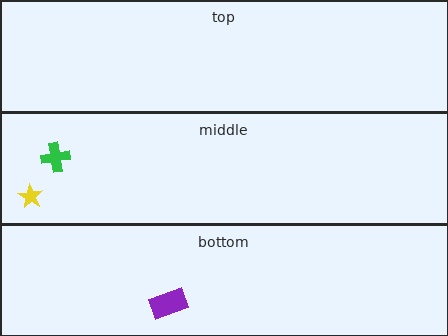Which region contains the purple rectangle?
The bottom region.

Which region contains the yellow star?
The middle region.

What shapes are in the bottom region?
The purple rectangle.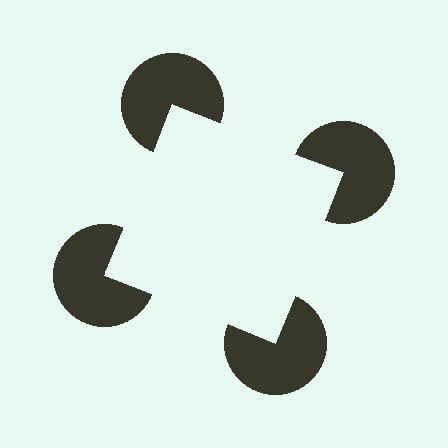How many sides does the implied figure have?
4 sides.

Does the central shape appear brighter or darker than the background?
It typically appears slightly brighter than the background, even though no actual brightness change is drawn.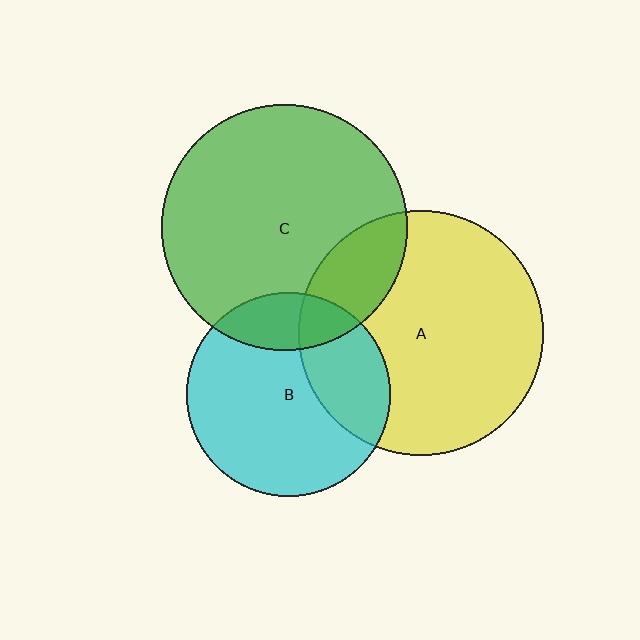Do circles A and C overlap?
Yes.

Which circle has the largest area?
Circle C (green).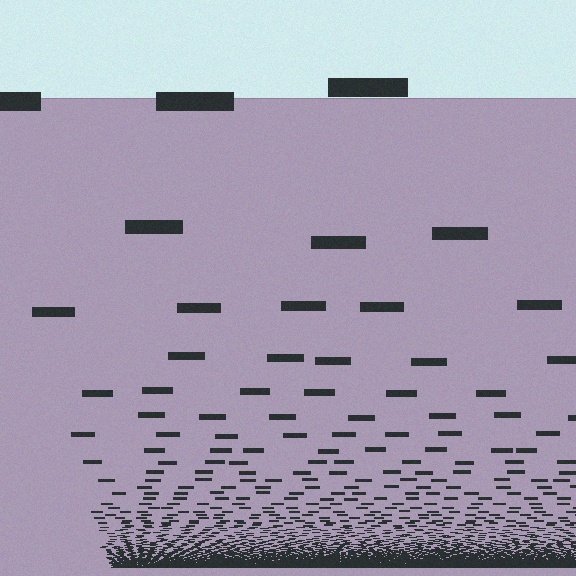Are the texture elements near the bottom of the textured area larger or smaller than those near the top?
Smaller. The gradient is inverted — elements near the bottom are smaller and denser.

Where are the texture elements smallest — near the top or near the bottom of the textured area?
Near the bottom.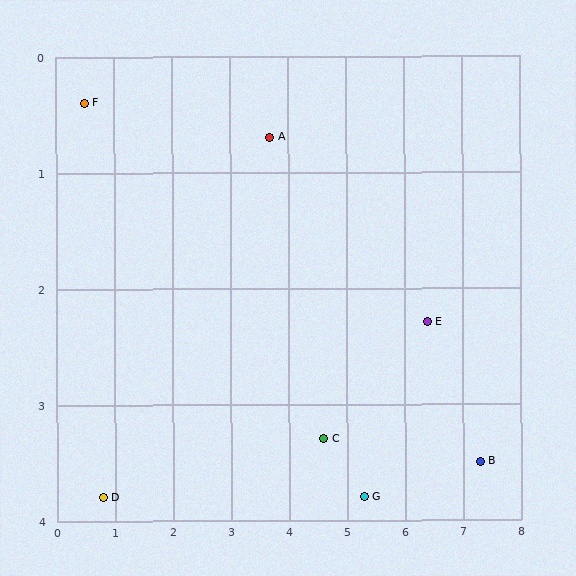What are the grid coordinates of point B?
Point B is at approximately (7.3, 3.5).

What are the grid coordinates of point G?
Point G is at approximately (5.3, 3.8).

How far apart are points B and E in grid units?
Points B and E are about 1.5 grid units apart.